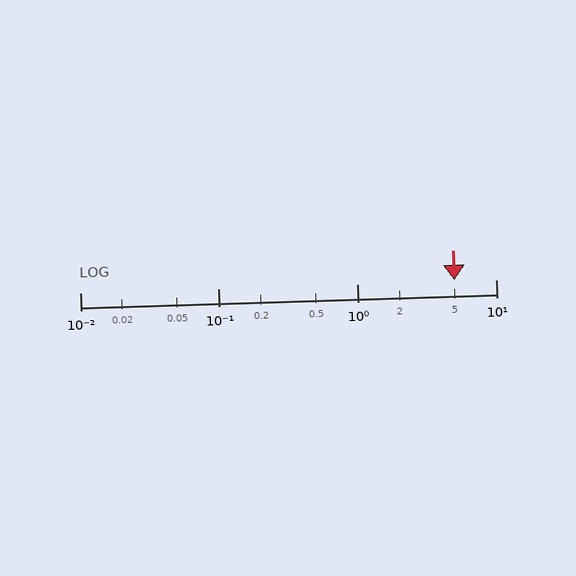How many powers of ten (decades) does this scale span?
The scale spans 3 decades, from 0.01 to 10.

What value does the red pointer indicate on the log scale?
The pointer indicates approximately 5.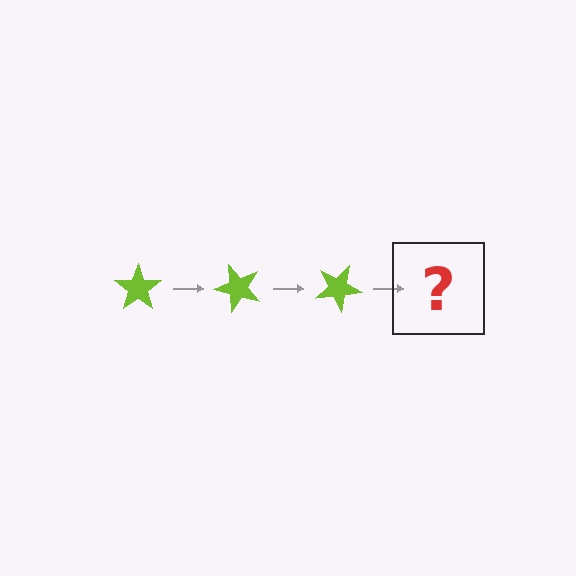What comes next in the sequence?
The next element should be a lime star rotated 150 degrees.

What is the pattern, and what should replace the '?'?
The pattern is that the star rotates 50 degrees each step. The '?' should be a lime star rotated 150 degrees.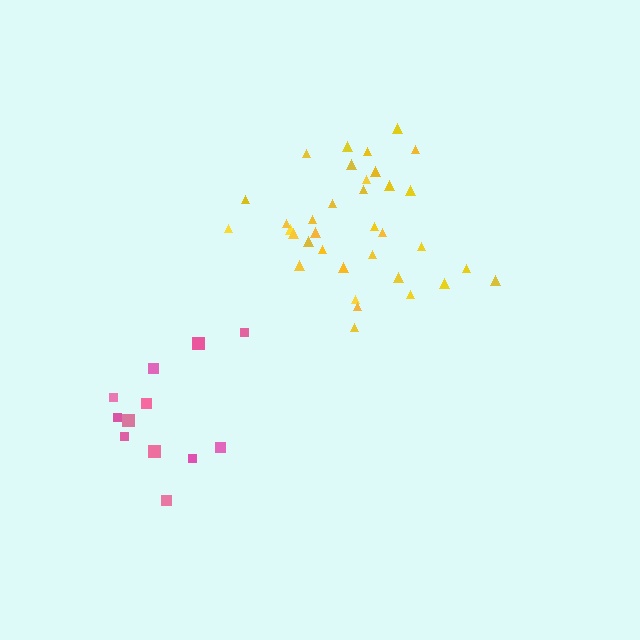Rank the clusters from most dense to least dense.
yellow, pink.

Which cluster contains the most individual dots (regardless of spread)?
Yellow (35).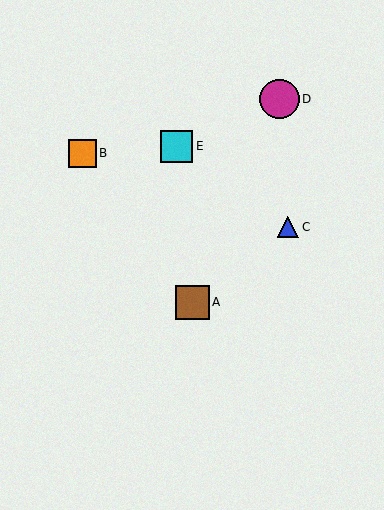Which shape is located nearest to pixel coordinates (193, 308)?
The brown square (labeled A) at (193, 302) is nearest to that location.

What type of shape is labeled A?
Shape A is a brown square.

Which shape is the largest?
The magenta circle (labeled D) is the largest.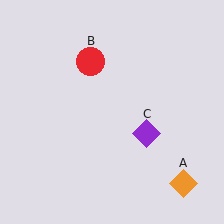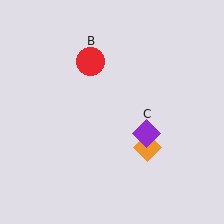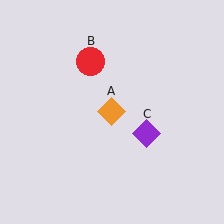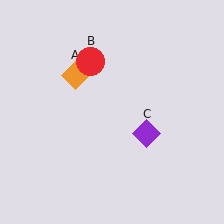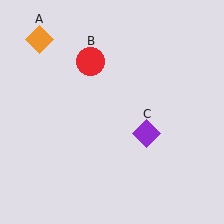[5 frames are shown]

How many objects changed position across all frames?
1 object changed position: orange diamond (object A).